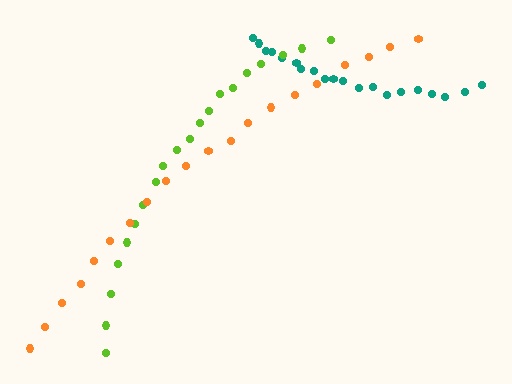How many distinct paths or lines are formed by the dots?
There are 3 distinct paths.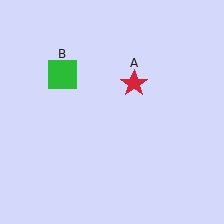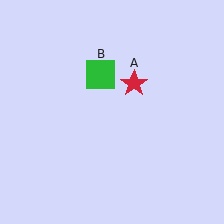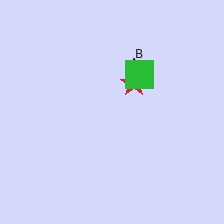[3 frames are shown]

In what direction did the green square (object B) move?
The green square (object B) moved right.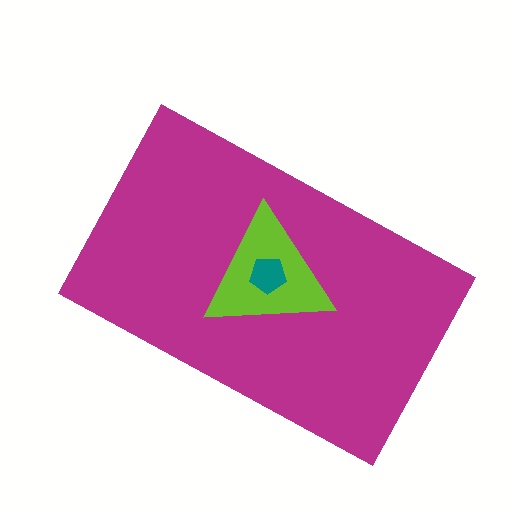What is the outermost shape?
The magenta rectangle.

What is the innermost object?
The teal pentagon.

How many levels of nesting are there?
3.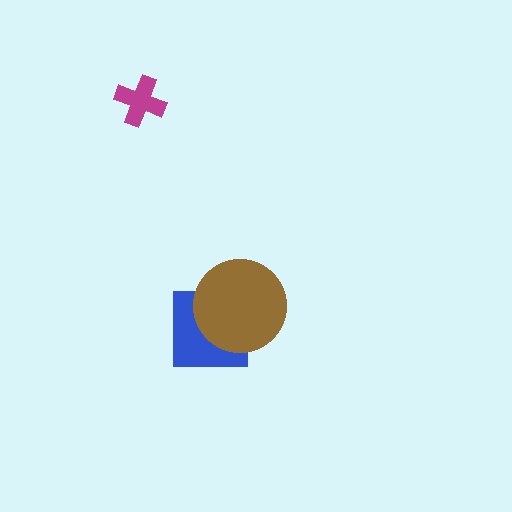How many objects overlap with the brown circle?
1 object overlaps with the brown circle.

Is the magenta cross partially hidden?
No, no other shape covers it.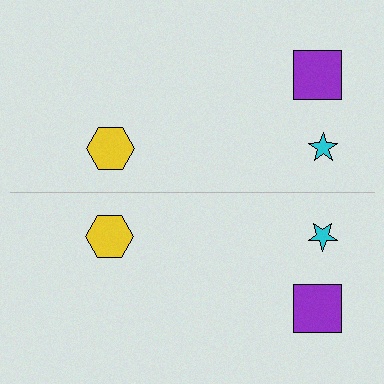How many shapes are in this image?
There are 6 shapes in this image.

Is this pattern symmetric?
Yes, this pattern has bilateral (reflection) symmetry.